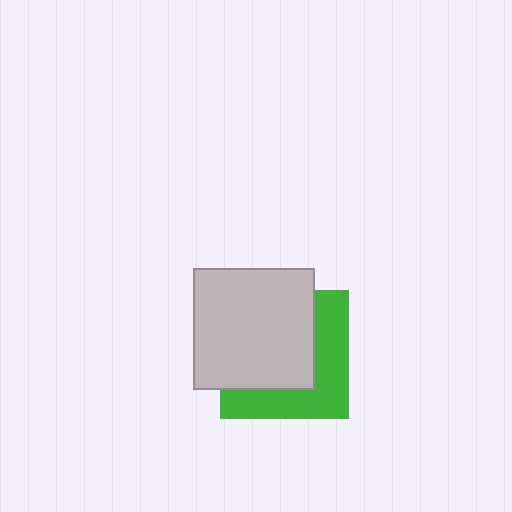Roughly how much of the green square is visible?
A small part of it is visible (roughly 43%).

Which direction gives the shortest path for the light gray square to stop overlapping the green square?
Moving toward the upper-left gives the shortest separation.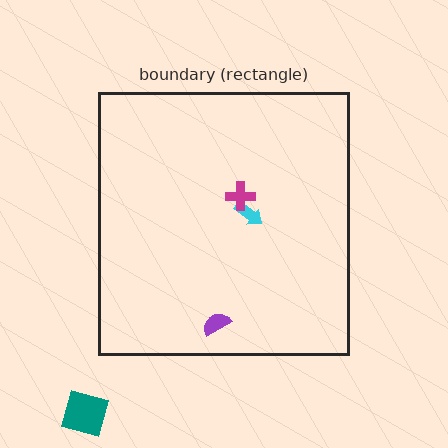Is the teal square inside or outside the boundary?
Outside.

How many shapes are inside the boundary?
3 inside, 1 outside.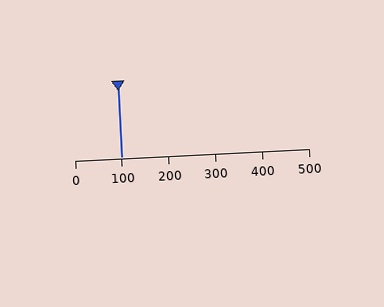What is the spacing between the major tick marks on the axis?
The major ticks are spaced 100 apart.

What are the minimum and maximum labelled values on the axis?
The axis runs from 0 to 500.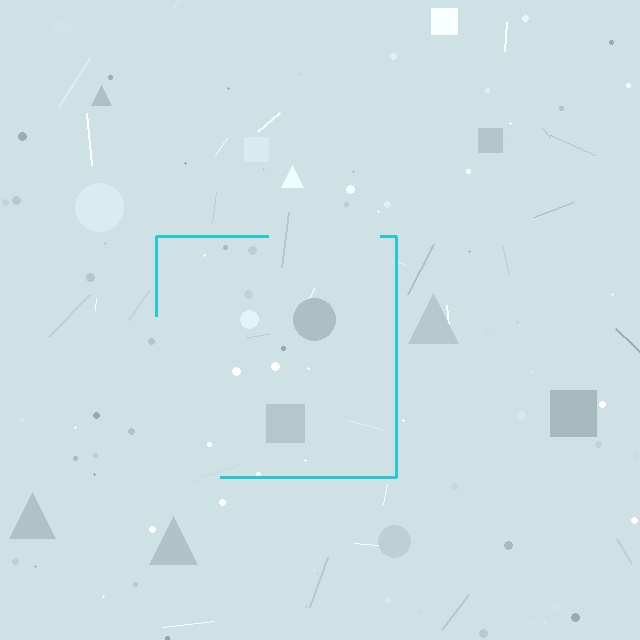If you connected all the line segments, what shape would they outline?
They would outline a square.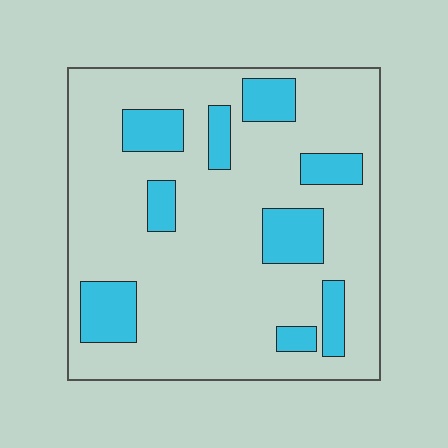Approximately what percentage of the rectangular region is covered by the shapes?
Approximately 20%.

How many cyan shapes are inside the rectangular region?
9.